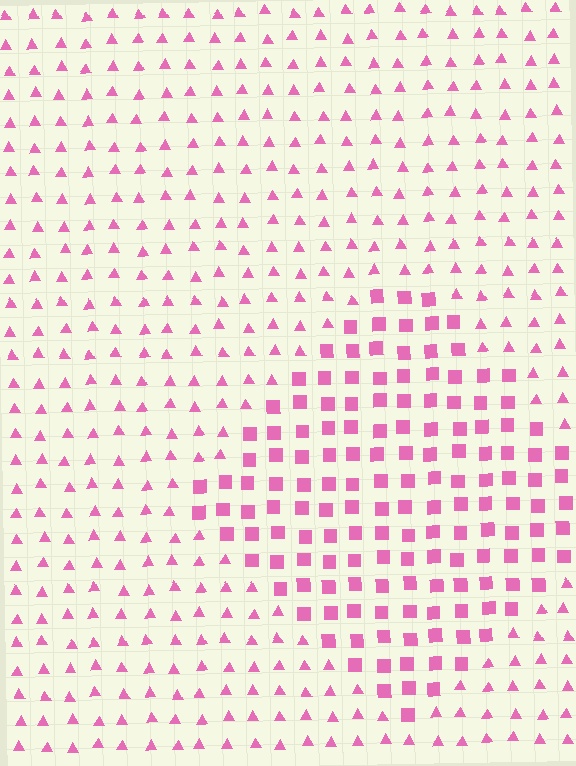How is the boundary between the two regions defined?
The boundary is defined by a change in element shape: squares inside vs. triangles outside. All elements share the same color and spacing.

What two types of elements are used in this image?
The image uses squares inside the diamond region and triangles outside it.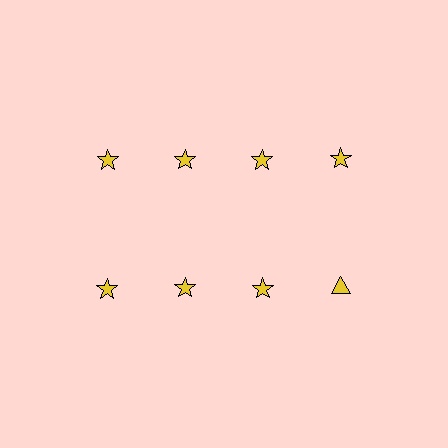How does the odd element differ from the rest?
It has a different shape: triangle instead of star.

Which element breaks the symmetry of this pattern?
The yellow triangle in the second row, second from right column breaks the symmetry. All other shapes are yellow stars.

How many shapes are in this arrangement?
There are 8 shapes arranged in a grid pattern.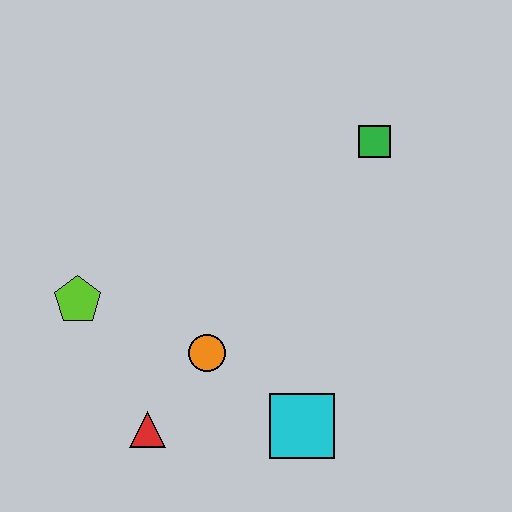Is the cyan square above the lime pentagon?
No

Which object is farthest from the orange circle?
The green square is farthest from the orange circle.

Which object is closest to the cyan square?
The orange circle is closest to the cyan square.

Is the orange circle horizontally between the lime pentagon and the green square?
Yes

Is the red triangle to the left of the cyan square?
Yes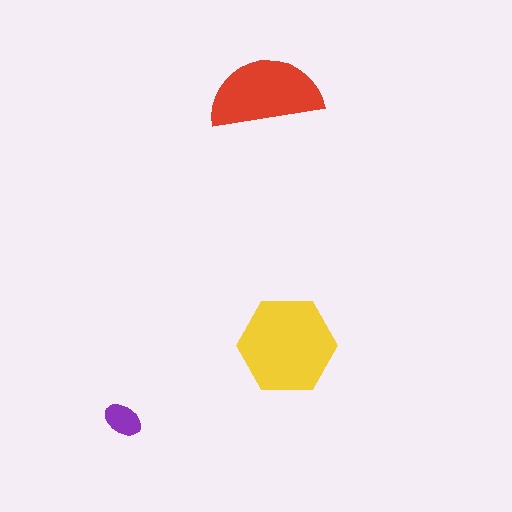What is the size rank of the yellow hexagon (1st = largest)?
1st.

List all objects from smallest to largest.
The purple ellipse, the red semicircle, the yellow hexagon.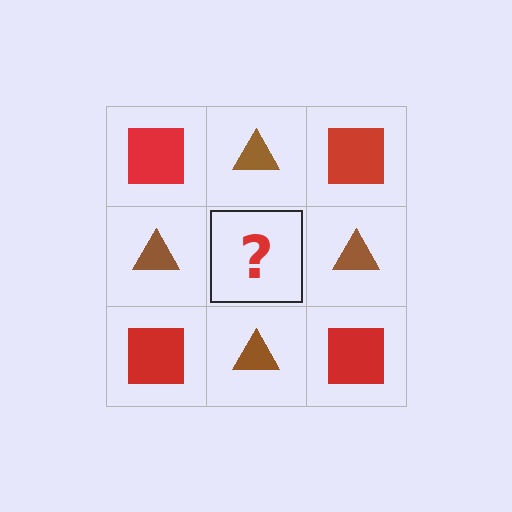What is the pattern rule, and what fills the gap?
The rule is that it alternates red square and brown triangle in a checkerboard pattern. The gap should be filled with a red square.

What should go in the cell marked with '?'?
The missing cell should contain a red square.